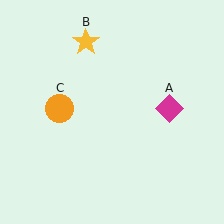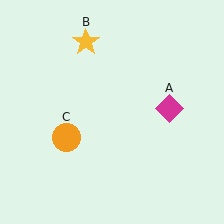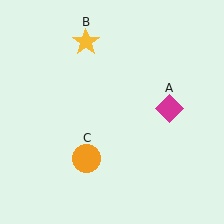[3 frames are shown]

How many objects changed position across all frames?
1 object changed position: orange circle (object C).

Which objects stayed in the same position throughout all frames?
Magenta diamond (object A) and yellow star (object B) remained stationary.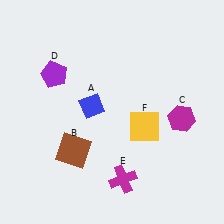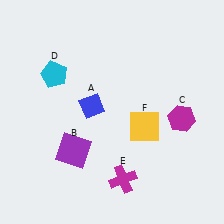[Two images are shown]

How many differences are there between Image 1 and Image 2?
There are 2 differences between the two images.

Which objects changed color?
B changed from brown to purple. D changed from purple to cyan.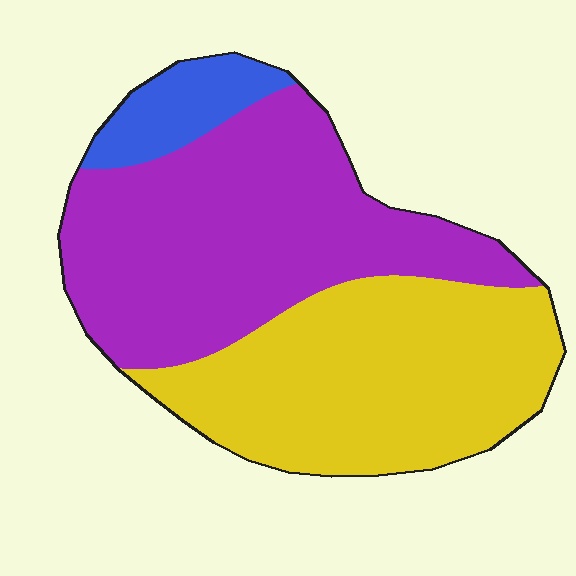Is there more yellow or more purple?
Purple.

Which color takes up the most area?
Purple, at roughly 50%.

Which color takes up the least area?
Blue, at roughly 10%.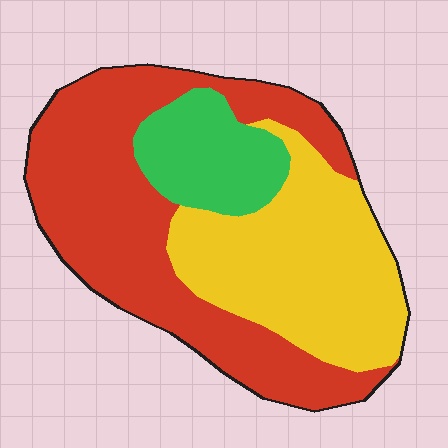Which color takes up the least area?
Green, at roughly 15%.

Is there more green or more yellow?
Yellow.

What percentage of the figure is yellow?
Yellow covers 36% of the figure.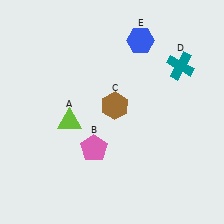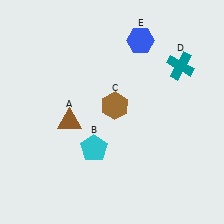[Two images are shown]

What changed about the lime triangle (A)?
In Image 1, A is lime. In Image 2, it changed to brown.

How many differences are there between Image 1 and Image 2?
There are 2 differences between the two images.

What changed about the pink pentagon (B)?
In Image 1, B is pink. In Image 2, it changed to cyan.